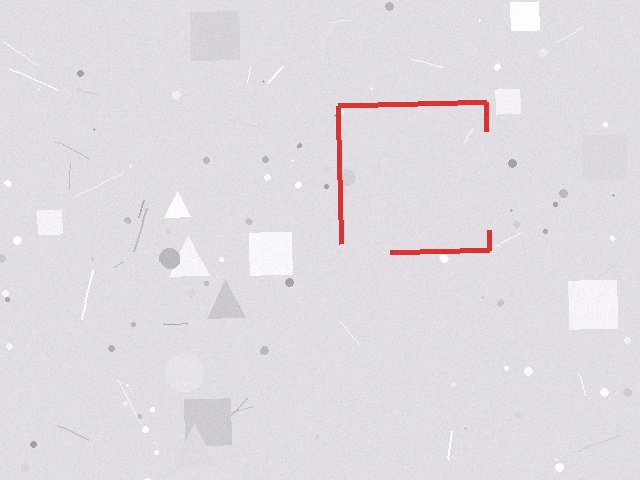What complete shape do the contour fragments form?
The contour fragments form a square.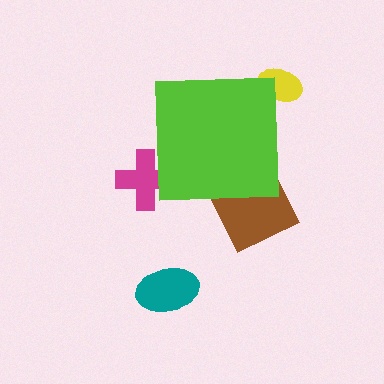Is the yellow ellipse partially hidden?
Yes, the yellow ellipse is partially hidden behind the lime square.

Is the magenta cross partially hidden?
Yes, the magenta cross is partially hidden behind the lime square.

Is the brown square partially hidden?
Yes, the brown square is partially hidden behind the lime square.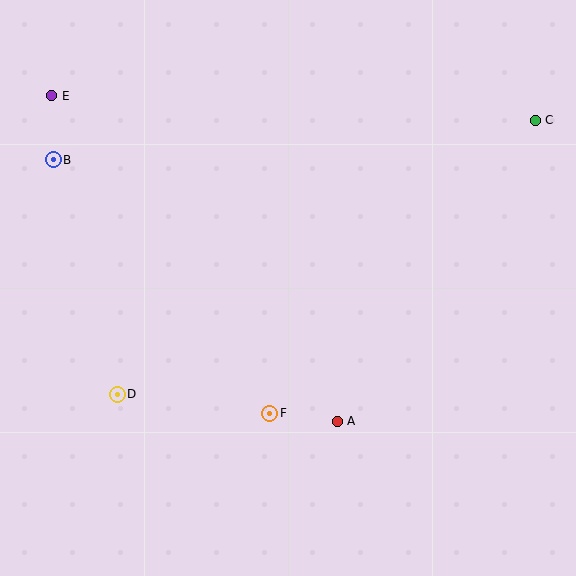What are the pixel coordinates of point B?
Point B is at (53, 160).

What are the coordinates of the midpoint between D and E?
The midpoint between D and E is at (85, 245).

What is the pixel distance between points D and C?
The distance between D and C is 500 pixels.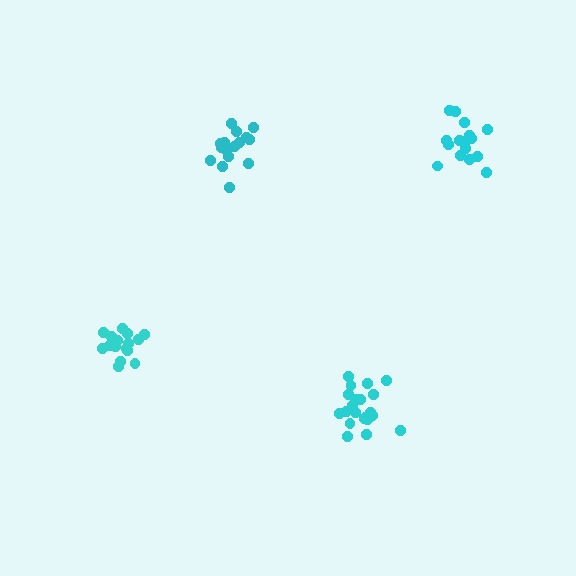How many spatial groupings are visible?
There are 4 spatial groupings.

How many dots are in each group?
Group 1: 16 dots, Group 2: 21 dots, Group 3: 16 dots, Group 4: 16 dots (69 total).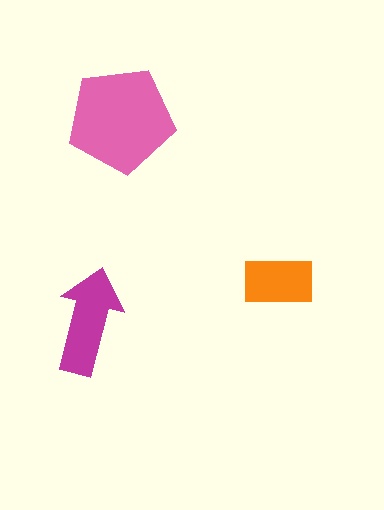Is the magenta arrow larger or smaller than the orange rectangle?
Larger.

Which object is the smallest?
The orange rectangle.